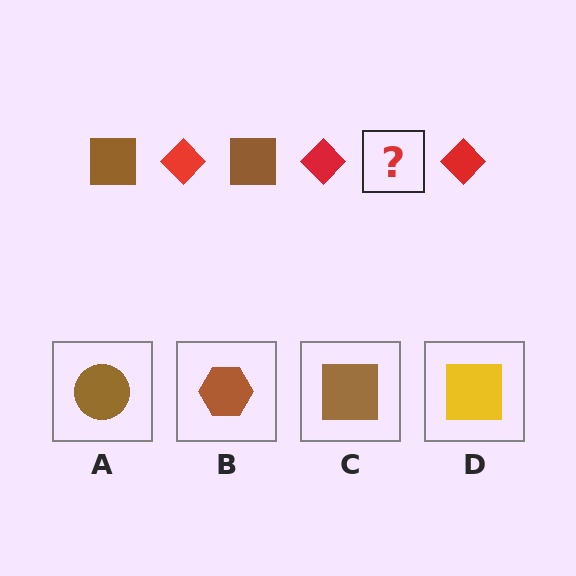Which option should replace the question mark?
Option C.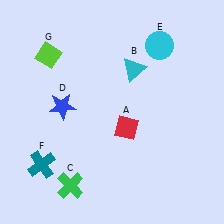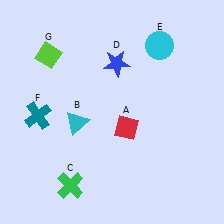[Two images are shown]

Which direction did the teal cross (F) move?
The teal cross (F) moved up.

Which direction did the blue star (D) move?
The blue star (D) moved right.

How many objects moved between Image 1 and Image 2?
3 objects moved between the two images.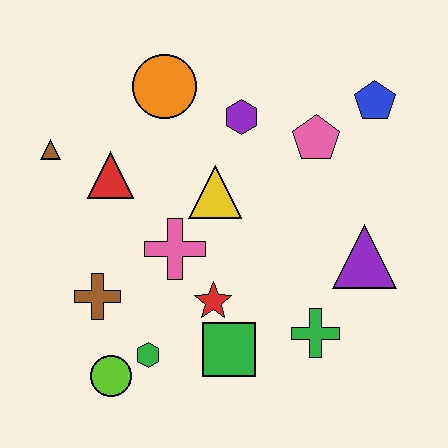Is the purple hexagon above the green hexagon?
Yes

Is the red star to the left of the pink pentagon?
Yes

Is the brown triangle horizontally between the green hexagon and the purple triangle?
No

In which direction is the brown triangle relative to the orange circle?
The brown triangle is to the left of the orange circle.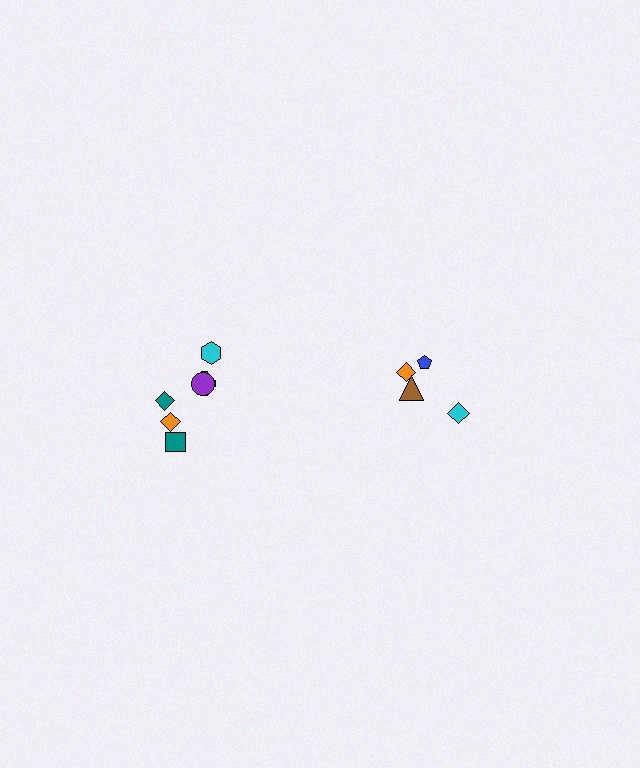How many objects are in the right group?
There are 4 objects.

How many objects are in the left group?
There are 6 objects.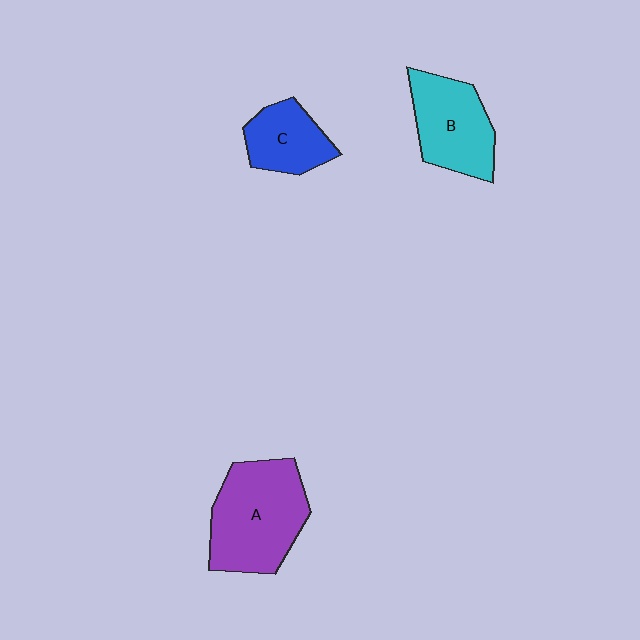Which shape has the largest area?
Shape A (purple).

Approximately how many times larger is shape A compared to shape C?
Approximately 1.9 times.